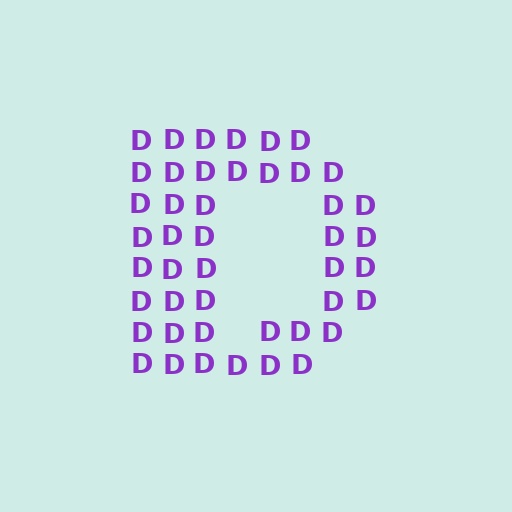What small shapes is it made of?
It is made of small letter D's.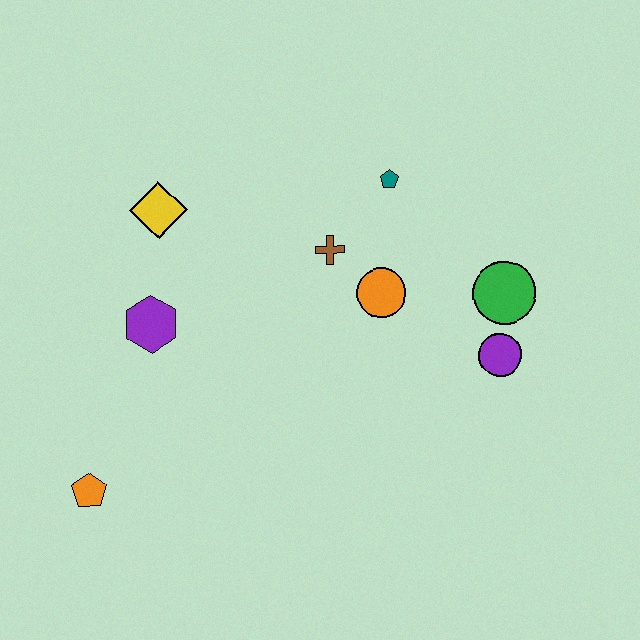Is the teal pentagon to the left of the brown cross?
No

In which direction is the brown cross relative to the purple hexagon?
The brown cross is to the right of the purple hexagon.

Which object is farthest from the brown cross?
The orange pentagon is farthest from the brown cross.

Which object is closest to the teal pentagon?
The brown cross is closest to the teal pentagon.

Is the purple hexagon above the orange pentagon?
Yes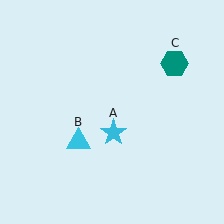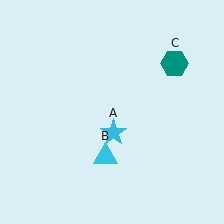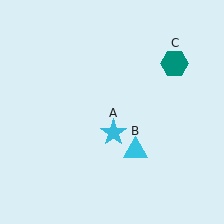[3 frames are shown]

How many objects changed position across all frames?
1 object changed position: cyan triangle (object B).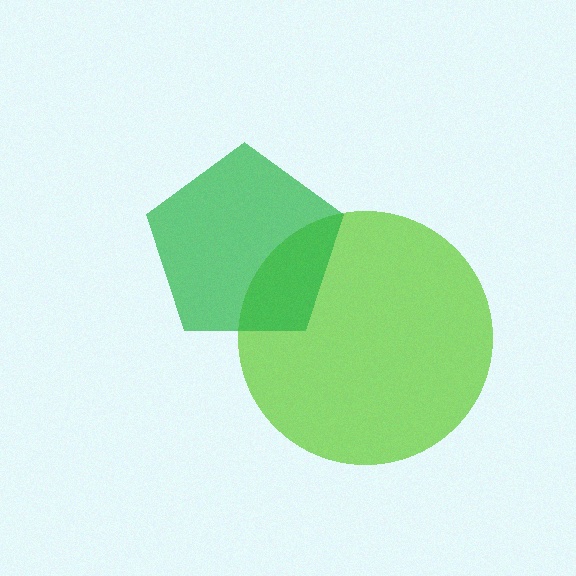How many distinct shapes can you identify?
There are 2 distinct shapes: a lime circle, a green pentagon.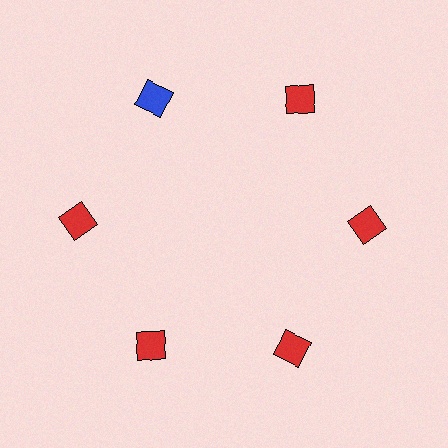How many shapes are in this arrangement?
There are 6 shapes arranged in a ring pattern.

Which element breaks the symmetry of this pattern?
The blue diamond at roughly the 11 o'clock position breaks the symmetry. All other shapes are red diamonds.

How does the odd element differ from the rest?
It has a different color: blue instead of red.